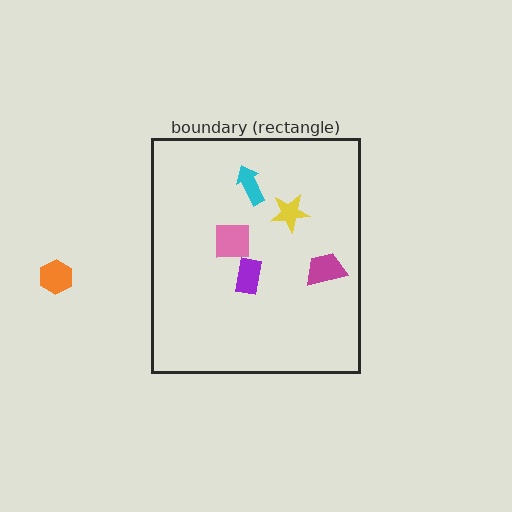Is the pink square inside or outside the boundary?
Inside.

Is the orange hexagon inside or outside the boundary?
Outside.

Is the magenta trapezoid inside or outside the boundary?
Inside.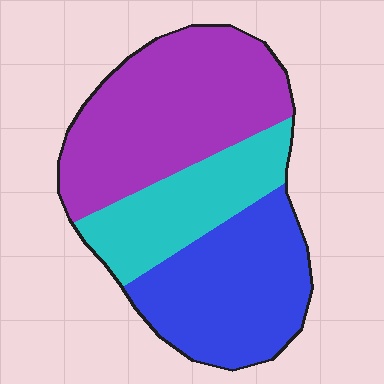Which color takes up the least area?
Cyan, at roughly 25%.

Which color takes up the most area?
Purple, at roughly 45%.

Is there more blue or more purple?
Purple.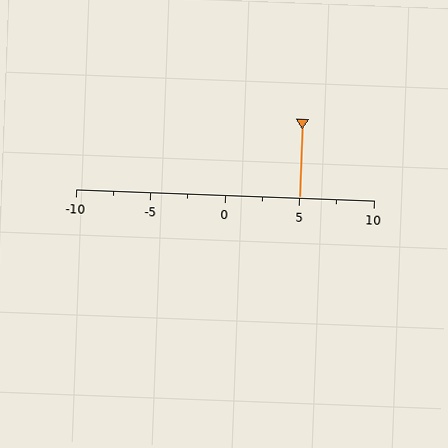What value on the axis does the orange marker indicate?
The marker indicates approximately 5.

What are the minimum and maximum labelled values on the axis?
The axis runs from -10 to 10.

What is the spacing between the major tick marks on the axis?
The major ticks are spaced 5 apart.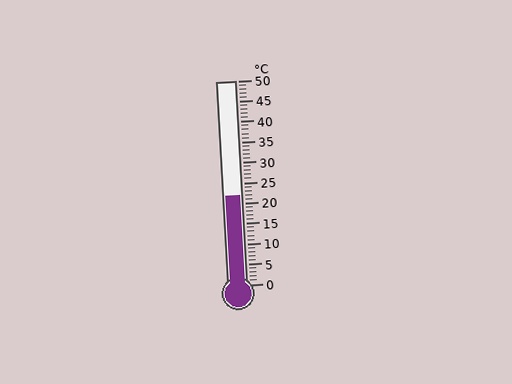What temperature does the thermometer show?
The thermometer shows approximately 22°C.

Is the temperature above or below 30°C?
The temperature is below 30°C.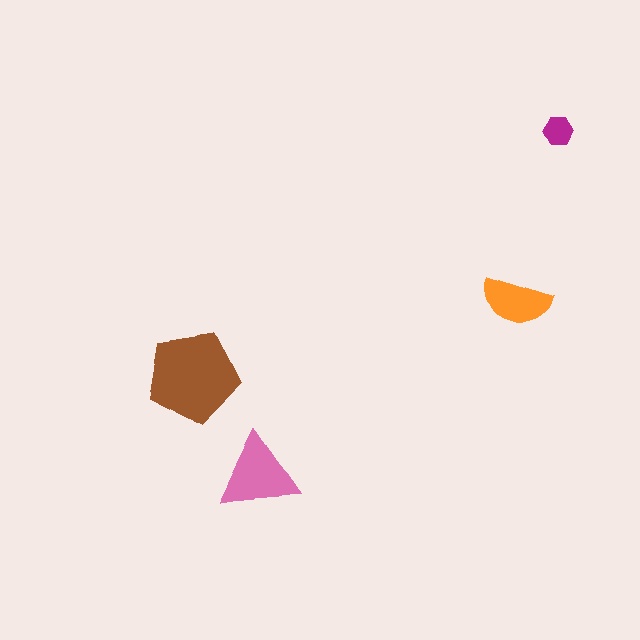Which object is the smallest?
The magenta hexagon.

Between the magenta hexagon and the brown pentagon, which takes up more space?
The brown pentagon.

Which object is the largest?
The brown pentagon.